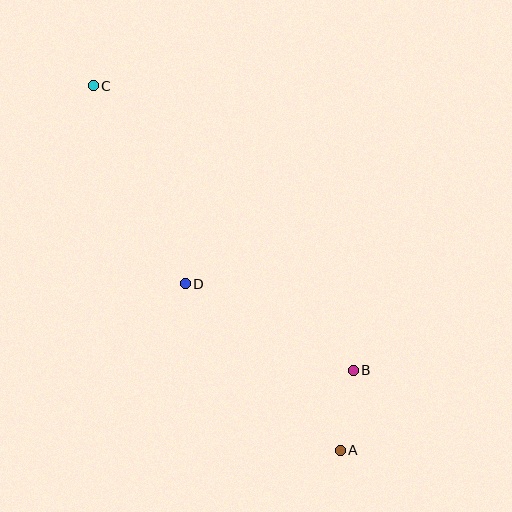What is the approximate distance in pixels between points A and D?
The distance between A and D is approximately 228 pixels.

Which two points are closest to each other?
Points A and B are closest to each other.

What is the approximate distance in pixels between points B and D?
The distance between B and D is approximately 189 pixels.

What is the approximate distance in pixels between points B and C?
The distance between B and C is approximately 385 pixels.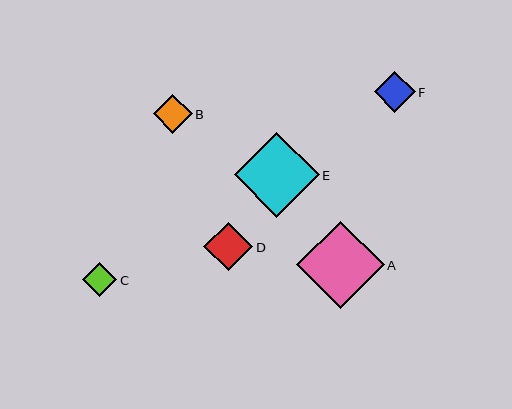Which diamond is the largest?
Diamond A is the largest with a size of approximately 87 pixels.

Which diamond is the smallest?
Diamond C is the smallest with a size of approximately 34 pixels.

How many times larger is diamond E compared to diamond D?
Diamond E is approximately 1.7 times the size of diamond D.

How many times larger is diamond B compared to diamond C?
Diamond B is approximately 1.1 times the size of diamond C.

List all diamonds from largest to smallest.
From largest to smallest: A, E, D, F, B, C.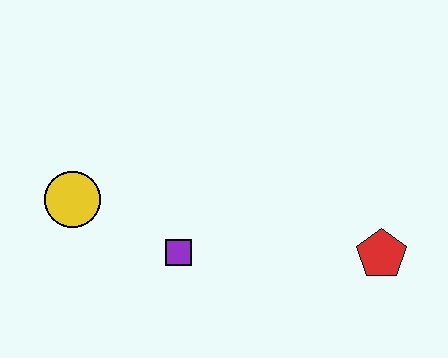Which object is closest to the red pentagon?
The purple square is closest to the red pentagon.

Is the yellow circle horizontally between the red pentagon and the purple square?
No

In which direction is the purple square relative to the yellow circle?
The purple square is to the right of the yellow circle.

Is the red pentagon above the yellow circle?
No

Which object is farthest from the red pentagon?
The yellow circle is farthest from the red pentagon.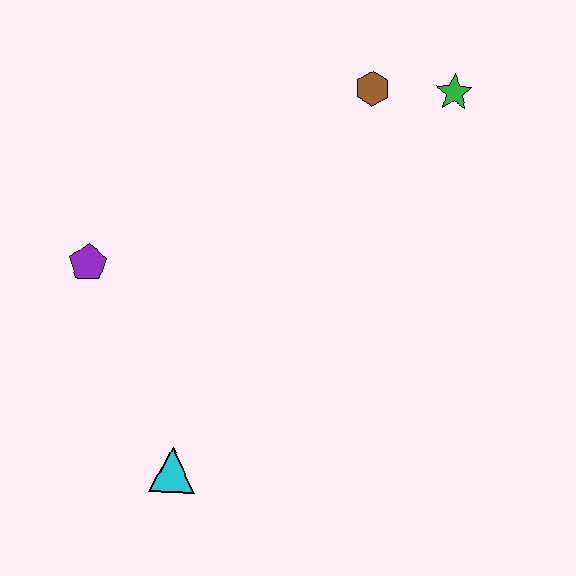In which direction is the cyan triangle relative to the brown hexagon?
The cyan triangle is below the brown hexagon.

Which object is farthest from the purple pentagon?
The green star is farthest from the purple pentagon.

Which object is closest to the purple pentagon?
The cyan triangle is closest to the purple pentagon.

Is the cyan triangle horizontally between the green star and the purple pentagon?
Yes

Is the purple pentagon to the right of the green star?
No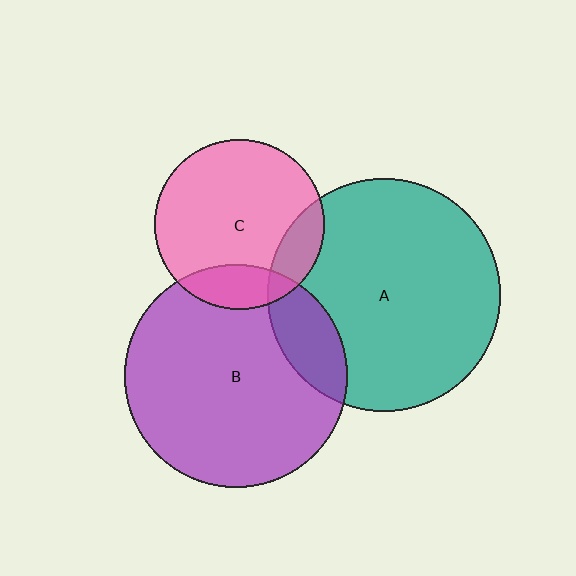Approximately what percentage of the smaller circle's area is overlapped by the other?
Approximately 15%.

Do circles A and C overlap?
Yes.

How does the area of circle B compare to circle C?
Approximately 1.7 times.